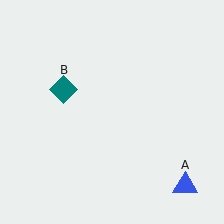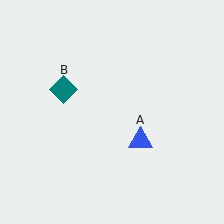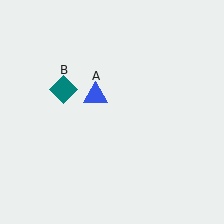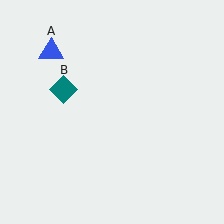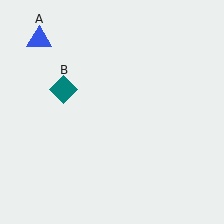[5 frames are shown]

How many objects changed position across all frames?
1 object changed position: blue triangle (object A).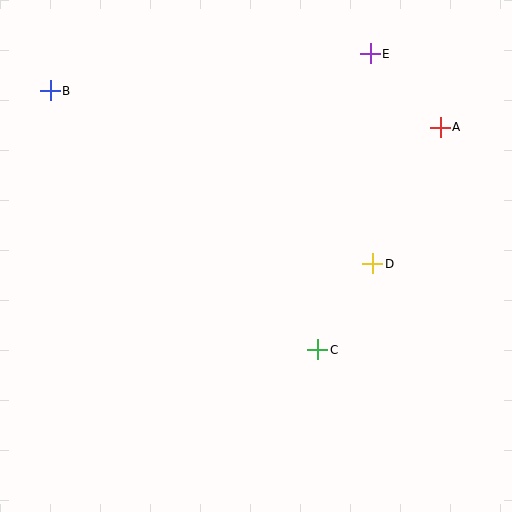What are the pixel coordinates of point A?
Point A is at (440, 127).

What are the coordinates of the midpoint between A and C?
The midpoint between A and C is at (379, 238).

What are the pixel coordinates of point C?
Point C is at (318, 350).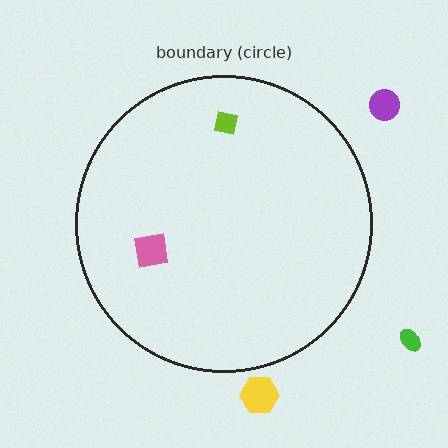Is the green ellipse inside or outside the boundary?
Outside.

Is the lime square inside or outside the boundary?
Inside.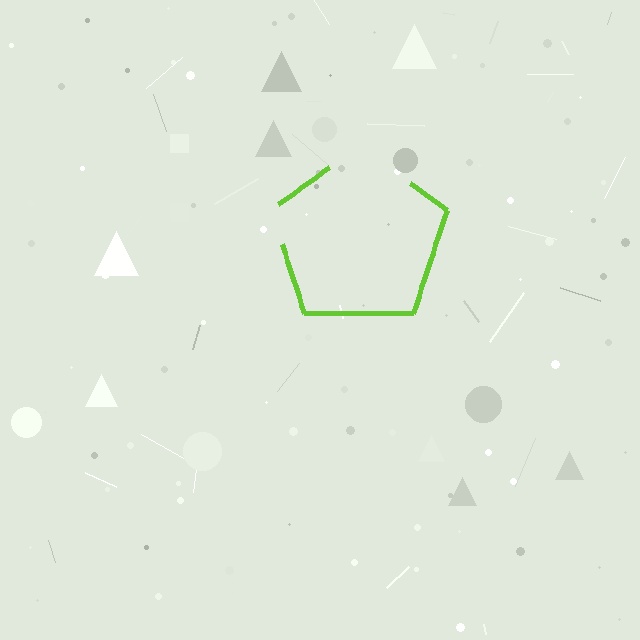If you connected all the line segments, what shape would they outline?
They would outline a pentagon.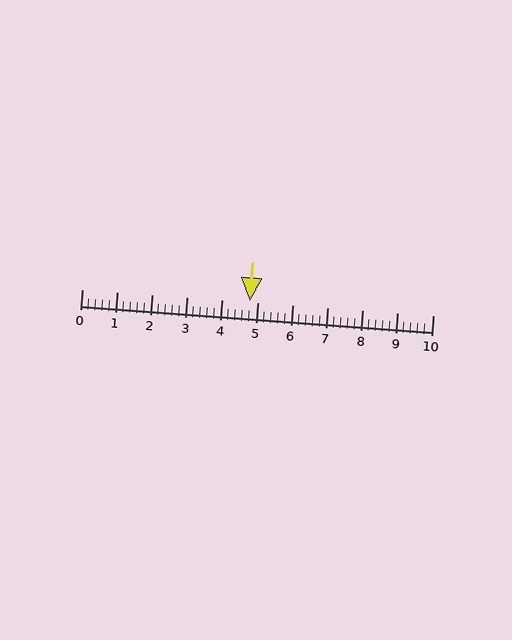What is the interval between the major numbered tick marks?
The major tick marks are spaced 1 units apart.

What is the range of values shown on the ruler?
The ruler shows values from 0 to 10.